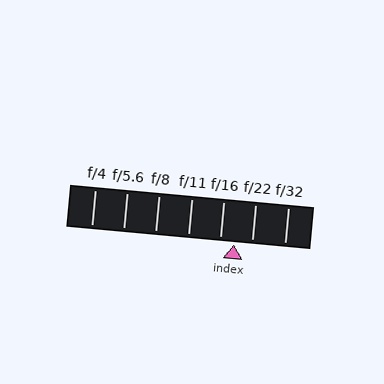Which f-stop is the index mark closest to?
The index mark is closest to f/16.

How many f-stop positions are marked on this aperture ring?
There are 7 f-stop positions marked.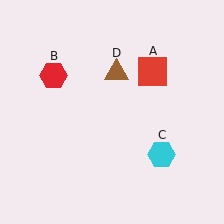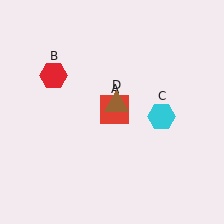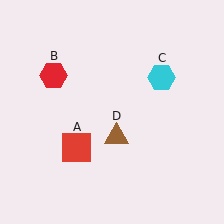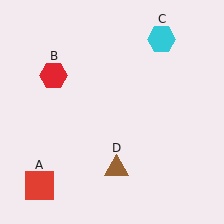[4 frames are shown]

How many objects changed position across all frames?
3 objects changed position: red square (object A), cyan hexagon (object C), brown triangle (object D).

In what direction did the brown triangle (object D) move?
The brown triangle (object D) moved down.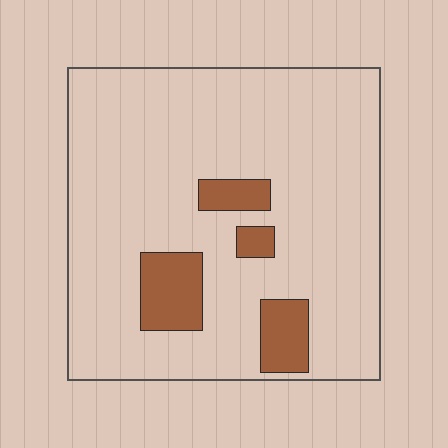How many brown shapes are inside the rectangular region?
4.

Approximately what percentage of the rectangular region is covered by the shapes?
Approximately 10%.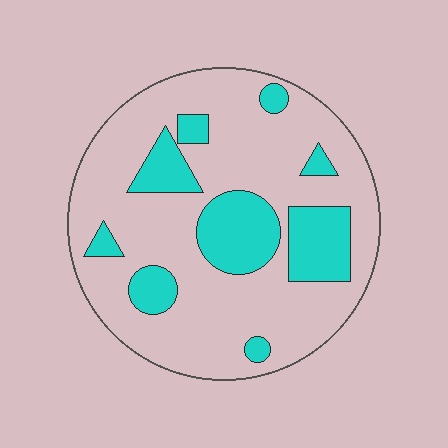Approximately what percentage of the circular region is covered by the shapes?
Approximately 25%.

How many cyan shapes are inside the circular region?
9.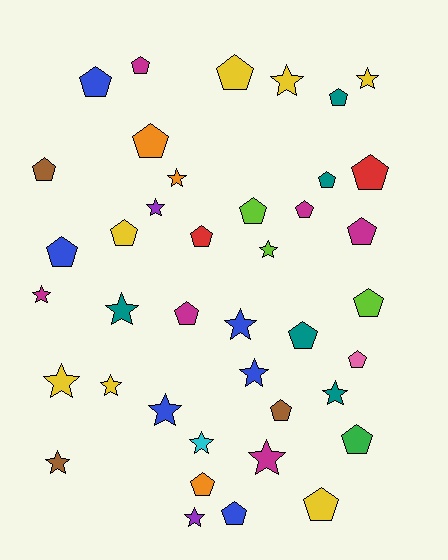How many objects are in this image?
There are 40 objects.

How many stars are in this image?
There are 17 stars.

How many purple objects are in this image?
There are 2 purple objects.